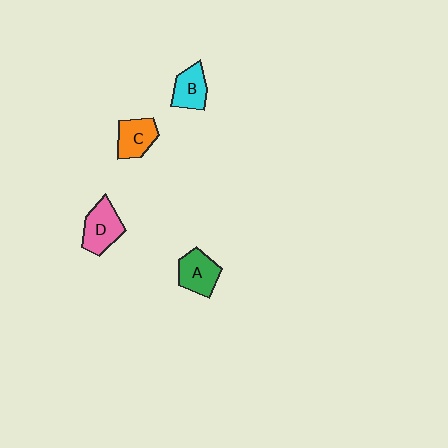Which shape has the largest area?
Shape D (pink).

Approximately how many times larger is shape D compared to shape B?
Approximately 1.2 times.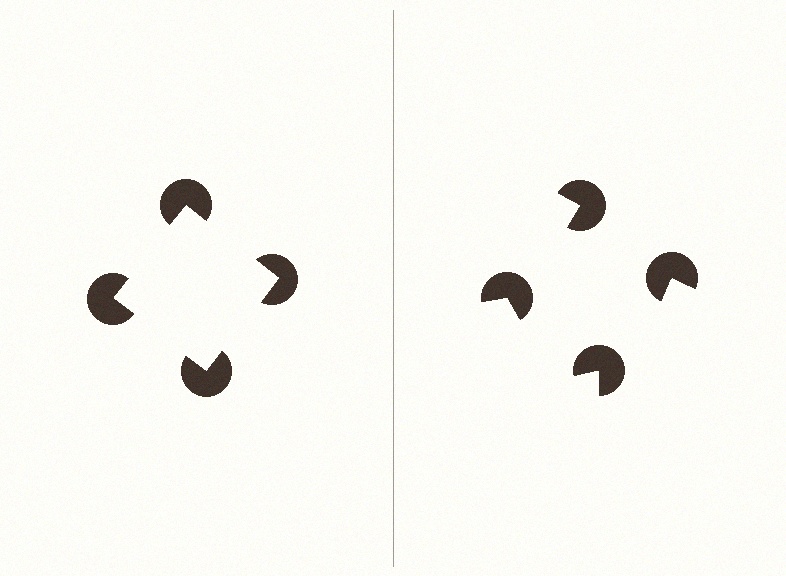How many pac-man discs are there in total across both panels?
8 — 4 on each side.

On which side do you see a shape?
An illusory square appears on the left side. On the right side the wedge cuts are rotated, so no coherent shape forms.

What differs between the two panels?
The pac-man discs are positioned identically on both sides; only the wedge orientations differ. On the left they align to a square; on the right they are misaligned.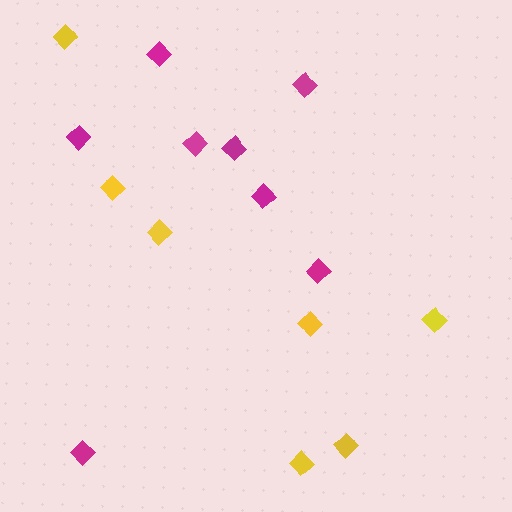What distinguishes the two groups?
There are 2 groups: one group of magenta diamonds (8) and one group of yellow diamonds (7).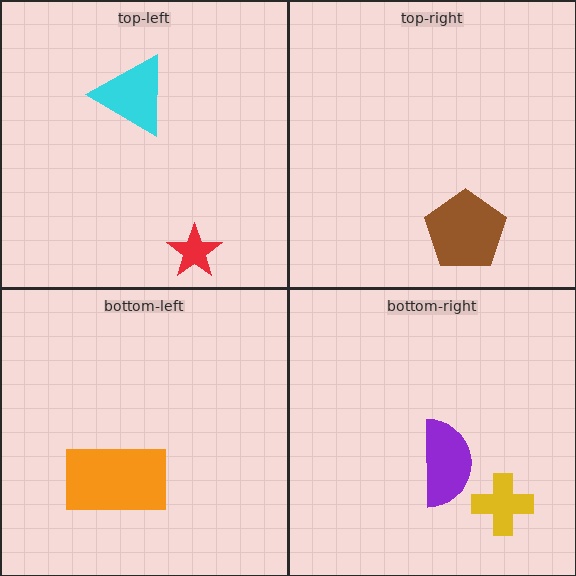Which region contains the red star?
The top-left region.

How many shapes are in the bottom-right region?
2.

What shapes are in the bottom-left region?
The orange rectangle.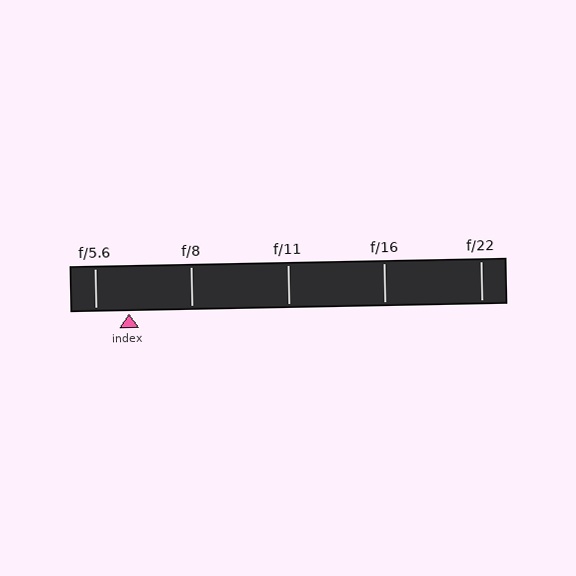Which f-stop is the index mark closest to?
The index mark is closest to f/5.6.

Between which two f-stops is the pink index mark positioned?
The index mark is between f/5.6 and f/8.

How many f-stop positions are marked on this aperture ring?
There are 5 f-stop positions marked.